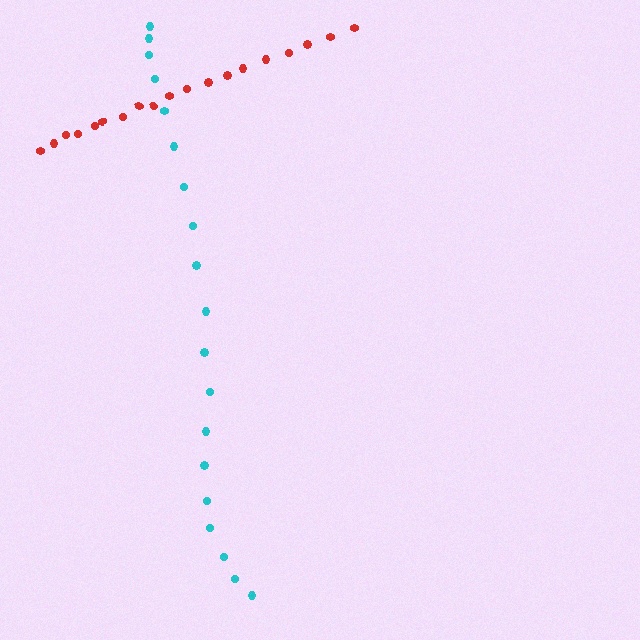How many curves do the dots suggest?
There are 2 distinct paths.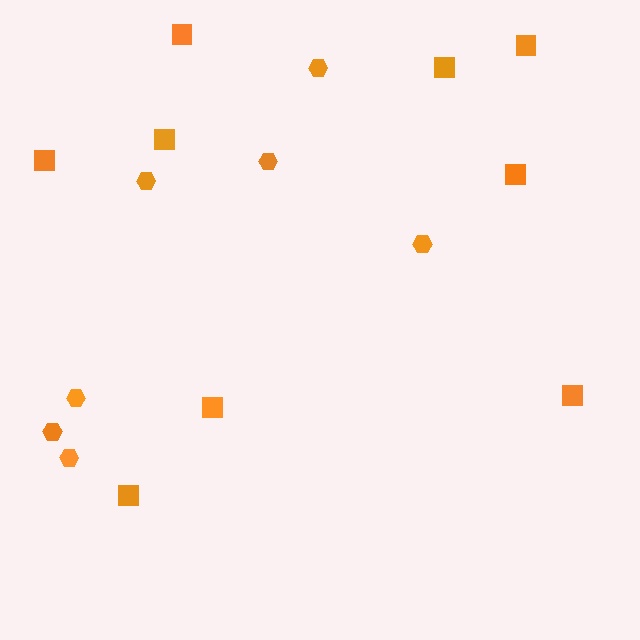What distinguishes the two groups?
There are 2 groups: one group of squares (9) and one group of hexagons (7).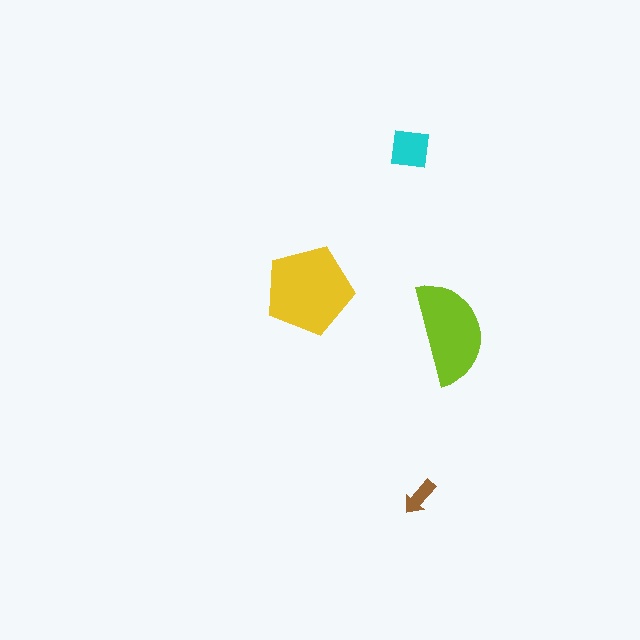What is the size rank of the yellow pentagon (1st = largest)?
1st.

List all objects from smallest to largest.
The brown arrow, the cyan square, the lime semicircle, the yellow pentagon.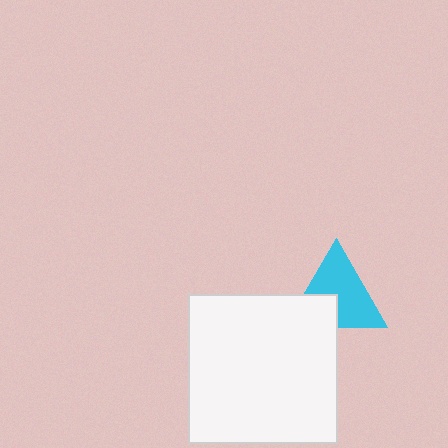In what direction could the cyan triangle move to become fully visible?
The cyan triangle could move up. That would shift it out from behind the white square entirely.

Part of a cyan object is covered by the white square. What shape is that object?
It is a triangle.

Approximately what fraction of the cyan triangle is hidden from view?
Roughly 32% of the cyan triangle is hidden behind the white square.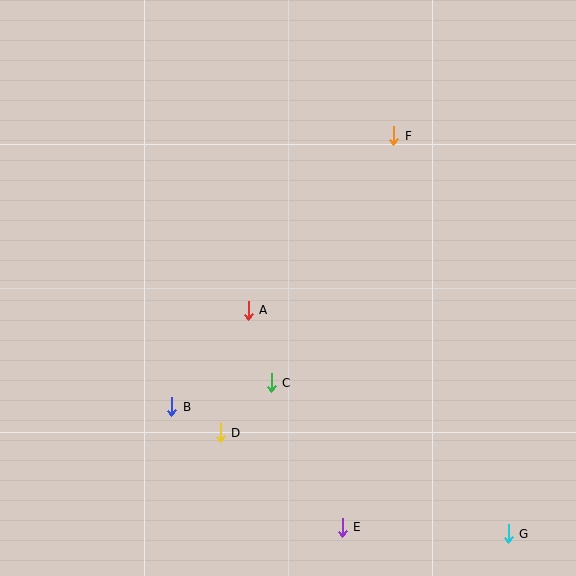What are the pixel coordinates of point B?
Point B is at (172, 407).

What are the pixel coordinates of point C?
Point C is at (271, 383).